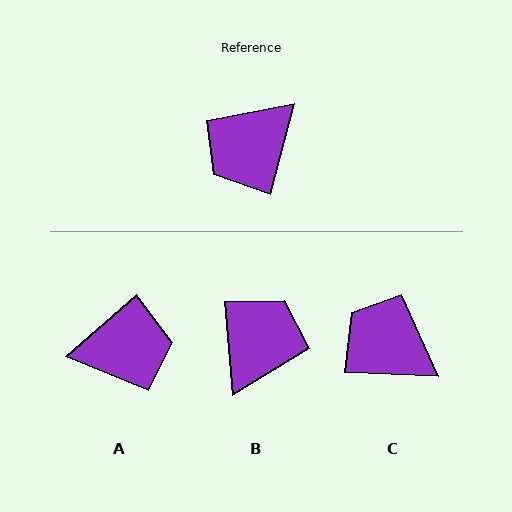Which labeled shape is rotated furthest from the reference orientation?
B, about 160 degrees away.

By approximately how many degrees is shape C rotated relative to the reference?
Approximately 77 degrees clockwise.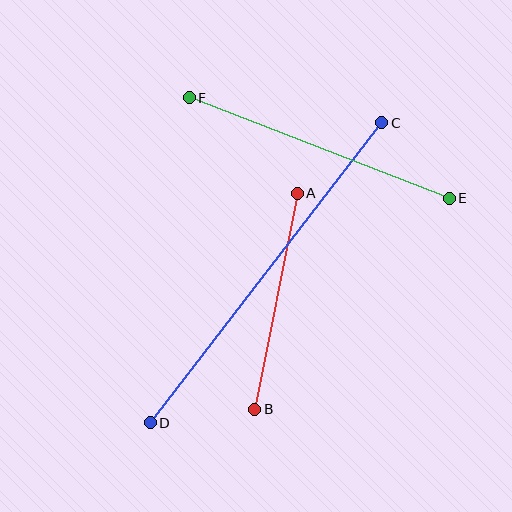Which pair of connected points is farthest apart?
Points C and D are farthest apart.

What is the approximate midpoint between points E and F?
The midpoint is at approximately (319, 148) pixels.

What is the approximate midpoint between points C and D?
The midpoint is at approximately (266, 273) pixels.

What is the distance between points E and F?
The distance is approximately 279 pixels.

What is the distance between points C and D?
The distance is approximately 379 pixels.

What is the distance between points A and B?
The distance is approximately 220 pixels.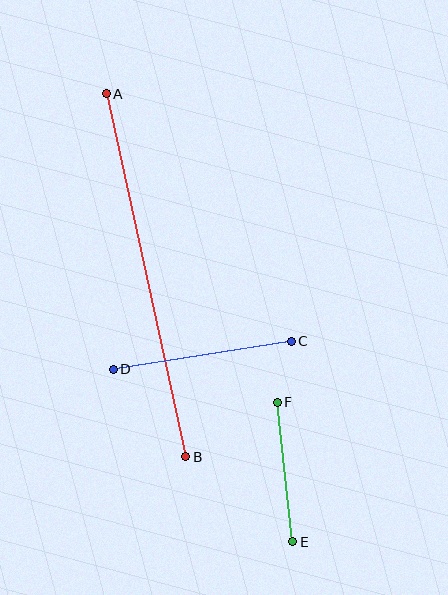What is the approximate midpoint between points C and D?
The midpoint is at approximately (202, 355) pixels.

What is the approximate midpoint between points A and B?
The midpoint is at approximately (146, 275) pixels.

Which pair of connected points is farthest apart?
Points A and B are farthest apart.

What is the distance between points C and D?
The distance is approximately 180 pixels.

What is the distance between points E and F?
The distance is approximately 140 pixels.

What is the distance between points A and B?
The distance is approximately 372 pixels.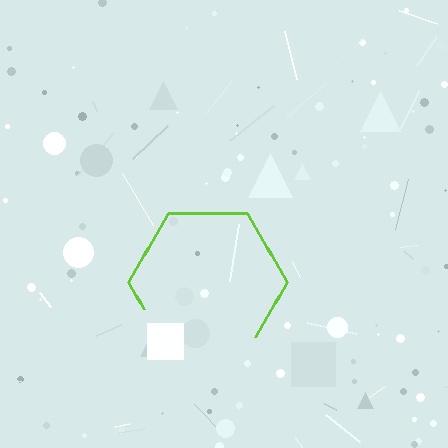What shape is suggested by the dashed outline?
The dashed outline suggests a hexagon.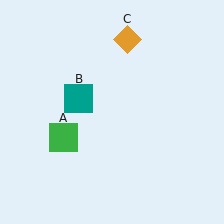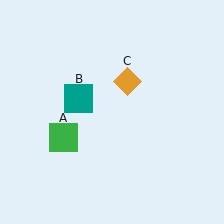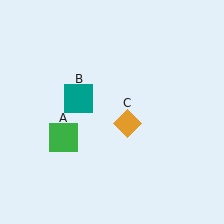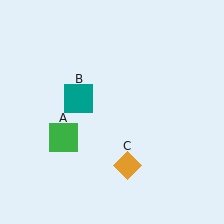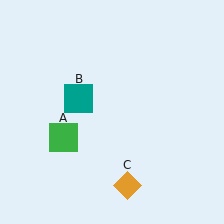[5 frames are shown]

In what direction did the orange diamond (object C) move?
The orange diamond (object C) moved down.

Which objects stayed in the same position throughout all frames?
Green square (object A) and teal square (object B) remained stationary.